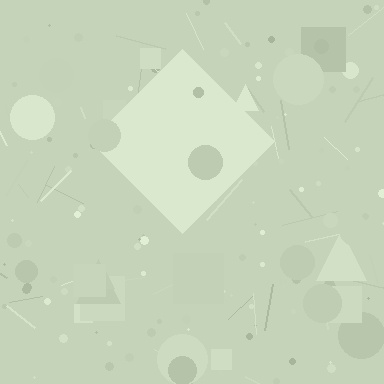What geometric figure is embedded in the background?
A diamond is embedded in the background.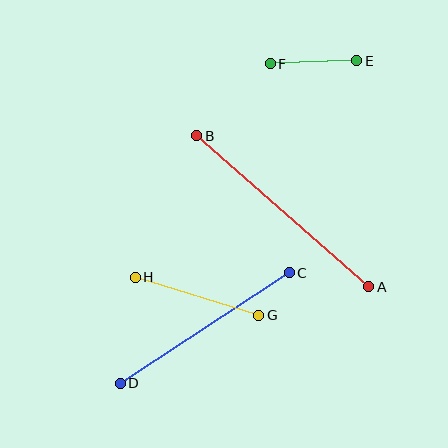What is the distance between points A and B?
The distance is approximately 229 pixels.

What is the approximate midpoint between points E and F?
The midpoint is at approximately (313, 62) pixels.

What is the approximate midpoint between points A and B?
The midpoint is at approximately (283, 211) pixels.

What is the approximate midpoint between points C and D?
The midpoint is at approximately (205, 328) pixels.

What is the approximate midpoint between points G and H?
The midpoint is at approximately (197, 296) pixels.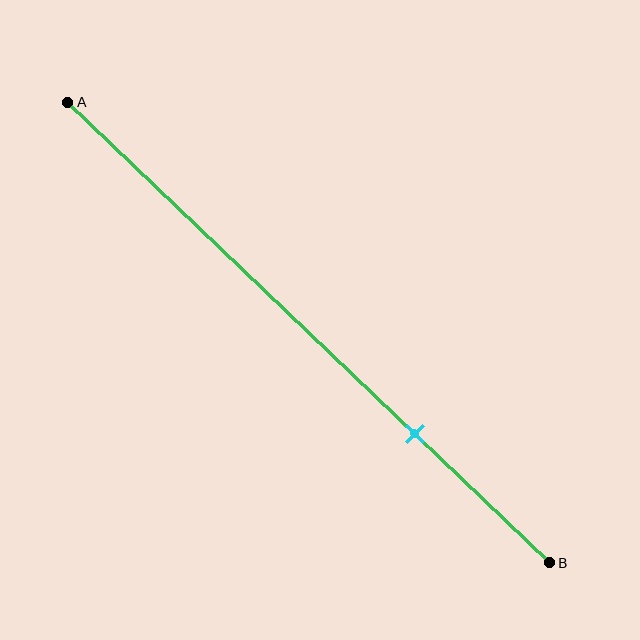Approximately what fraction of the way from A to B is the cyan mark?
The cyan mark is approximately 70% of the way from A to B.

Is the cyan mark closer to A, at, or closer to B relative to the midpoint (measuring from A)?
The cyan mark is closer to point B than the midpoint of segment AB.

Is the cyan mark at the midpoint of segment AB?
No, the mark is at about 70% from A, not at the 50% midpoint.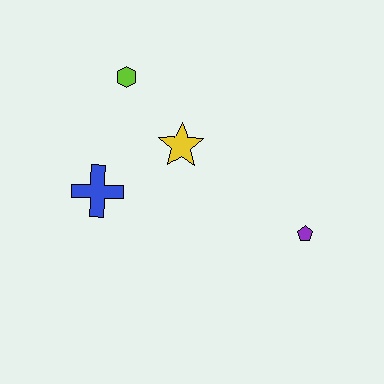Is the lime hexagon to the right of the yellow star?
No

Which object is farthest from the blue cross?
The purple pentagon is farthest from the blue cross.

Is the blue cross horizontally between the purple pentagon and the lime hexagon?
No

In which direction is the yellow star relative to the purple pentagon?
The yellow star is to the left of the purple pentagon.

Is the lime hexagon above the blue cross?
Yes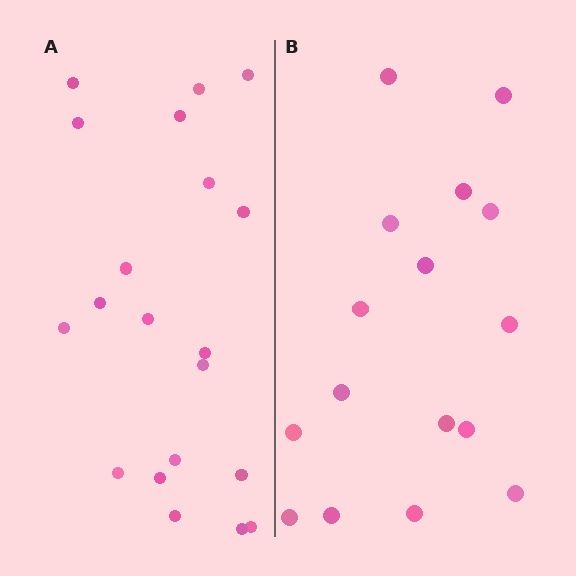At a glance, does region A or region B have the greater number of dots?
Region A (the left region) has more dots.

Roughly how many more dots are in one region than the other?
Region A has about 4 more dots than region B.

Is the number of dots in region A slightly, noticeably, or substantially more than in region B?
Region A has noticeably more, but not dramatically so. The ratio is roughly 1.2 to 1.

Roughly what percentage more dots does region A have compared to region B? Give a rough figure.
About 25% more.